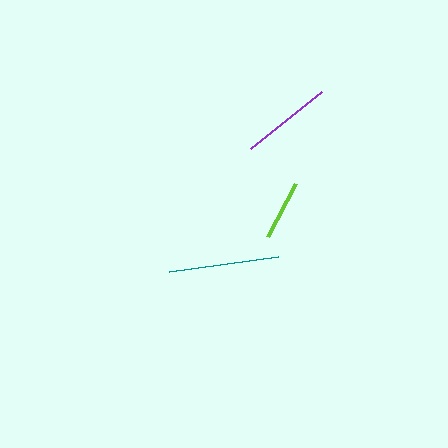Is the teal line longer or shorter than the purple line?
The teal line is longer than the purple line.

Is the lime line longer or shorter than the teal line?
The teal line is longer than the lime line.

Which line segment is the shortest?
The lime line is the shortest at approximately 60 pixels.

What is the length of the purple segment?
The purple segment is approximately 91 pixels long.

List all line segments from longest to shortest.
From longest to shortest: teal, purple, lime.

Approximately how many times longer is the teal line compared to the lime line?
The teal line is approximately 1.8 times the length of the lime line.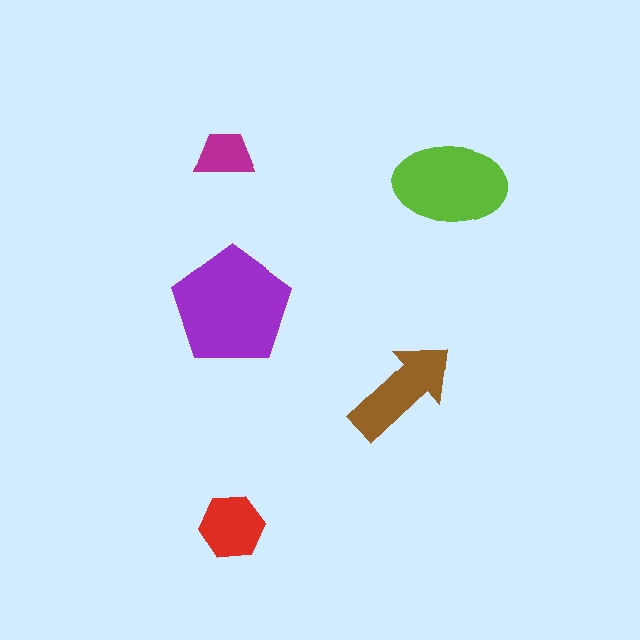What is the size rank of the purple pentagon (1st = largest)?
1st.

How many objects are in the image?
There are 5 objects in the image.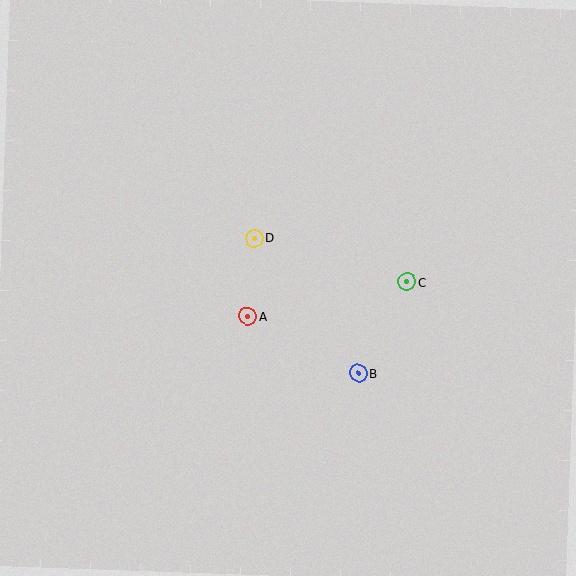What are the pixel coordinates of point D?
Point D is at (254, 238).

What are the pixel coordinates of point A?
Point A is at (248, 316).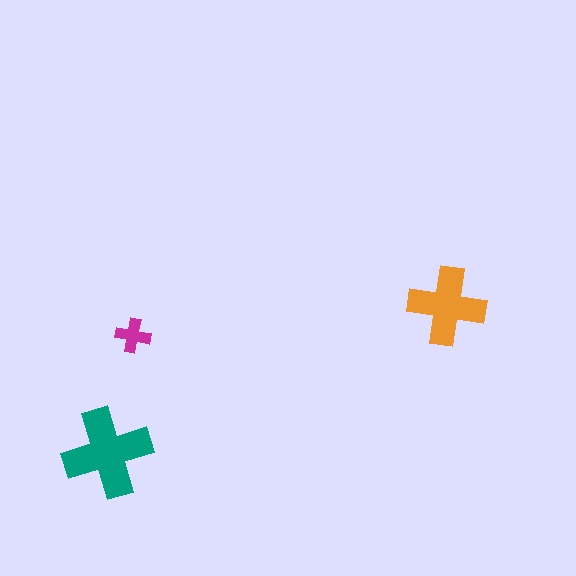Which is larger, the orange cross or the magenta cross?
The orange one.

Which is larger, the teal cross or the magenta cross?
The teal one.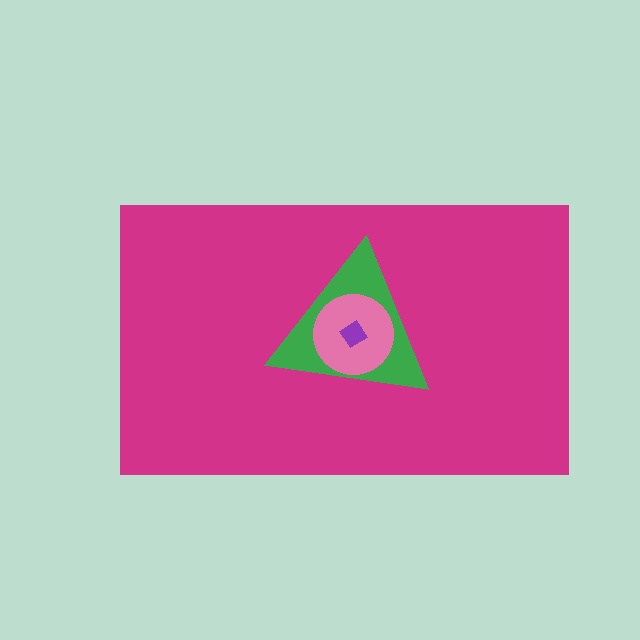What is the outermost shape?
The magenta rectangle.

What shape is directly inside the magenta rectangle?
The green triangle.